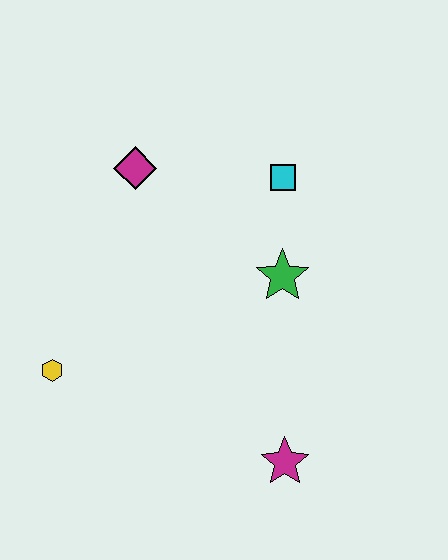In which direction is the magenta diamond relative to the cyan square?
The magenta diamond is to the left of the cyan square.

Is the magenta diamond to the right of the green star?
No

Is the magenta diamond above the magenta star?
Yes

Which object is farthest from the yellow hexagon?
The cyan square is farthest from the yellow hexagon.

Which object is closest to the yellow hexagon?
The magenta diamond is closest to the yellow hexagon.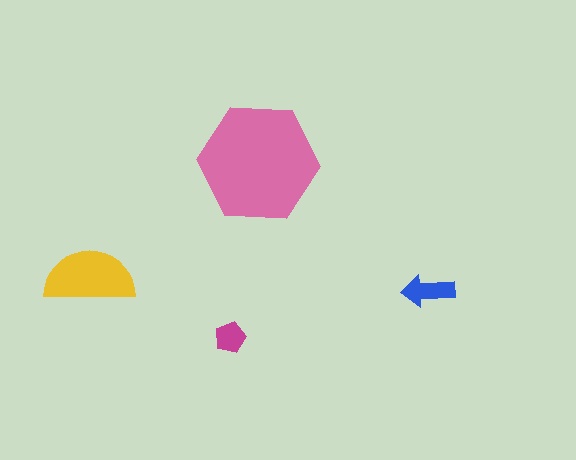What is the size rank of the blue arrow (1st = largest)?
3rd.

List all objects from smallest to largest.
The magenta pentagon, the blue arrow, the yellow semicircle, the pink hexagon.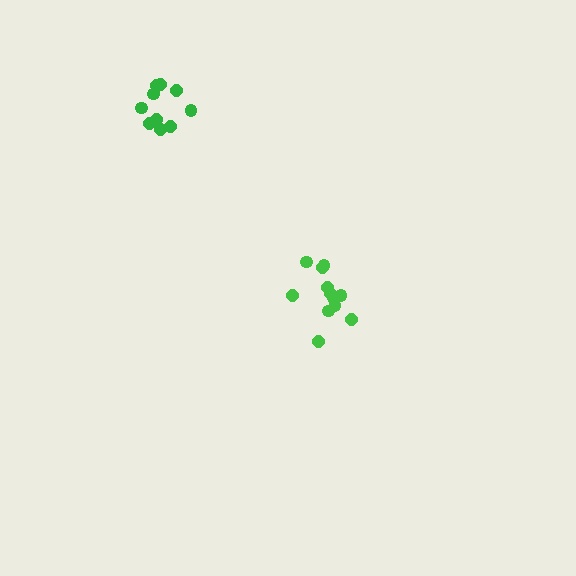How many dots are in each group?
Group 1: 12 dots, Group 2: 11 dots (23 total).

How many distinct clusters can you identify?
There are 2 distinct clusters.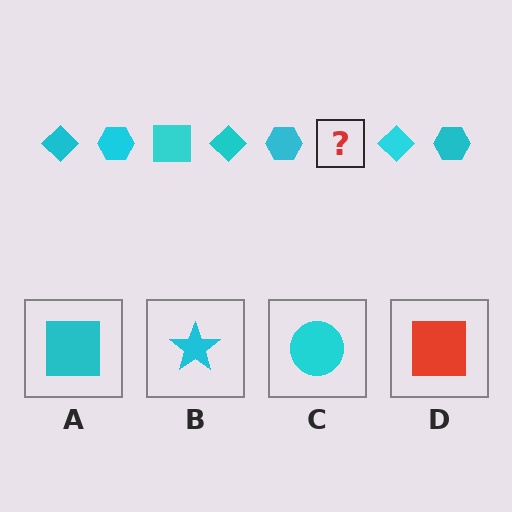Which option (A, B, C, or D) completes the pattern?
A.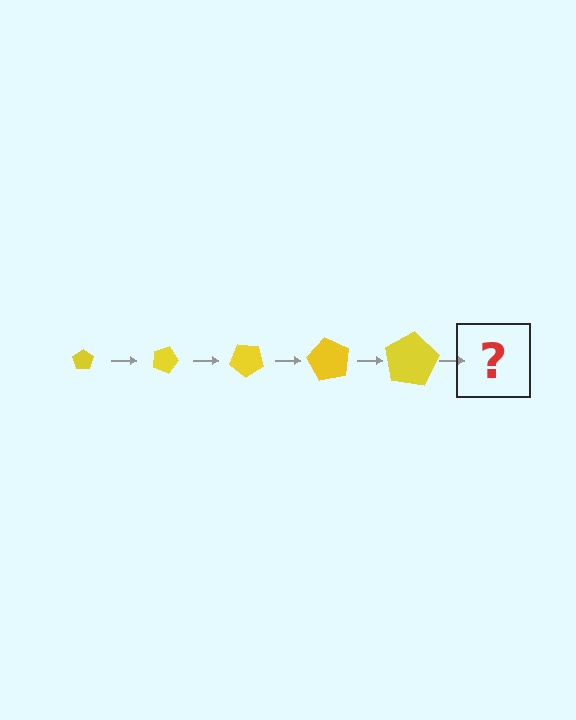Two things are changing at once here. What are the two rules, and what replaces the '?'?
The two rules are that the pentagon grows larger each step and it rotates 20 degrees each step. The '?' should be a pentagon, larger than the previous one and rotated 100 degrees from the start.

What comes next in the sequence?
The next element should be a pentagon, larger than the previous one and rotated 100 degrees from the start.